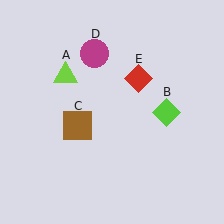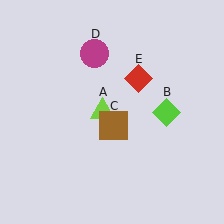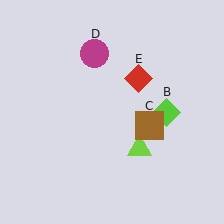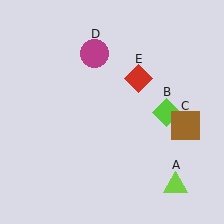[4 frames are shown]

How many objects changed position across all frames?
2 objects changed position: lime triangle (object A), brown square (object C).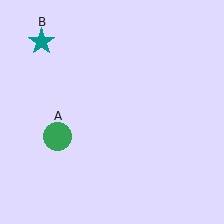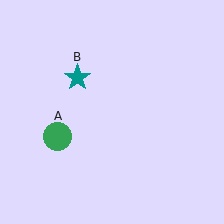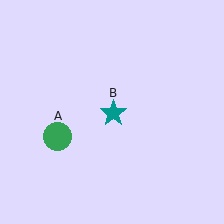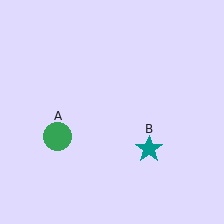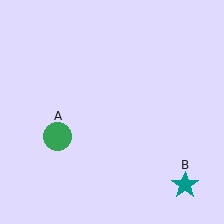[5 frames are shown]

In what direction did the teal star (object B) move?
The teal star (object B) moved down and to the right.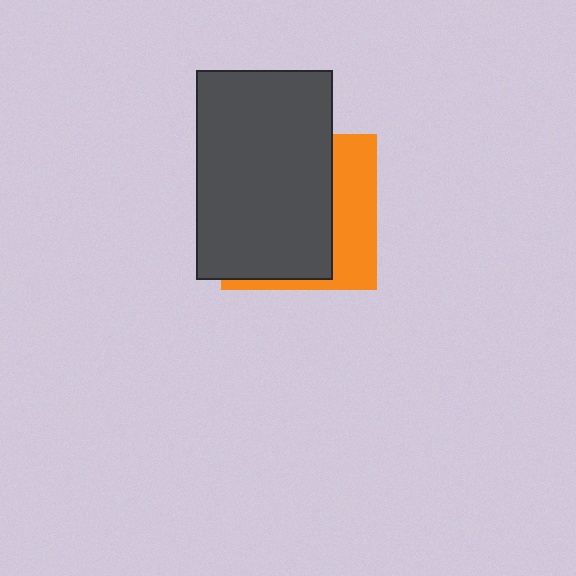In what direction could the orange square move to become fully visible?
The orange square could move right. That would shift it out from behind the dark gray rectangle entirely.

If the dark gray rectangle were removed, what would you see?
You would see the complete orange square.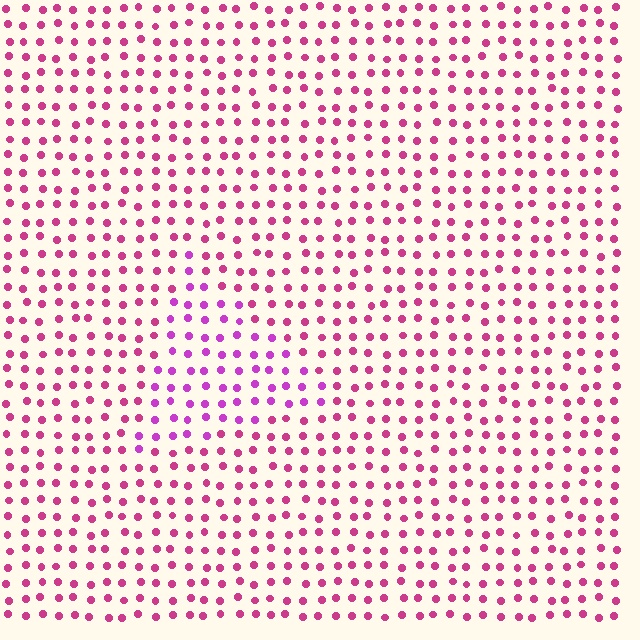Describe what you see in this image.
The image is filled with small magenta elements in a uniform arrangement. A triangle-shaped region is visible where the elements are tinted to a slightly different hue, forming a subtle color boundary.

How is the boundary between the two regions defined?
The boundary is defined purely by a slight shift in hue (about 28 degrees). Spacing, size, and orientation are identical on both sides.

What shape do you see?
I see a triangle.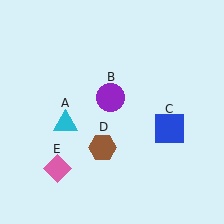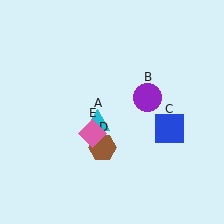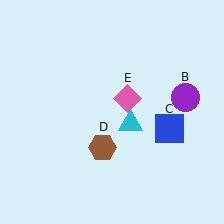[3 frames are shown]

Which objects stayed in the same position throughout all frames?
Blue square (object C) and brown hexagon (object D) remained stationary.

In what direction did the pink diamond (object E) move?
The pink diamond (object E) moved up and to the right.